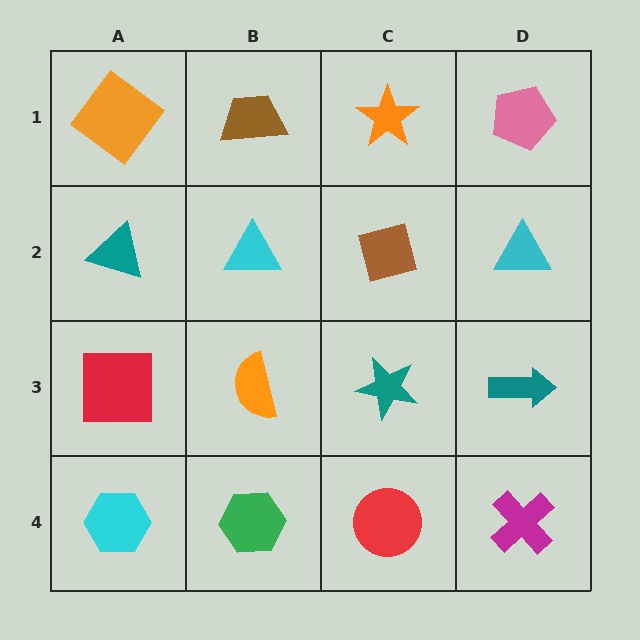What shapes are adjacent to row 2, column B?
A brown trapezoid (row 1, column B), an orange semicircle (row 3, column B), a teal triangle (row 2, column A), a brown square (row 2, column C).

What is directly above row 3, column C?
A brown square.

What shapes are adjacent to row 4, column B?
An orange semicircle (row 3, column B), a cyan hexagon (row 4, column A), a red circle (row 4, column C).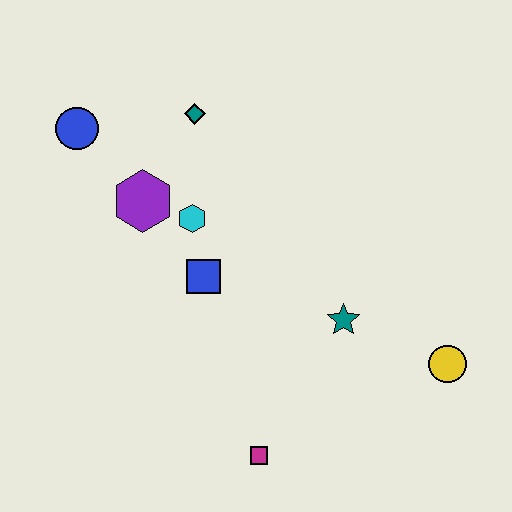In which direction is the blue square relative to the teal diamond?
The blue square is below the teal diamond.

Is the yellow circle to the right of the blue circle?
Yes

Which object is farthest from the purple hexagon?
The yellow circle is farthest from the purple hexagon.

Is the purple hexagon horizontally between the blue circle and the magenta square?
Yes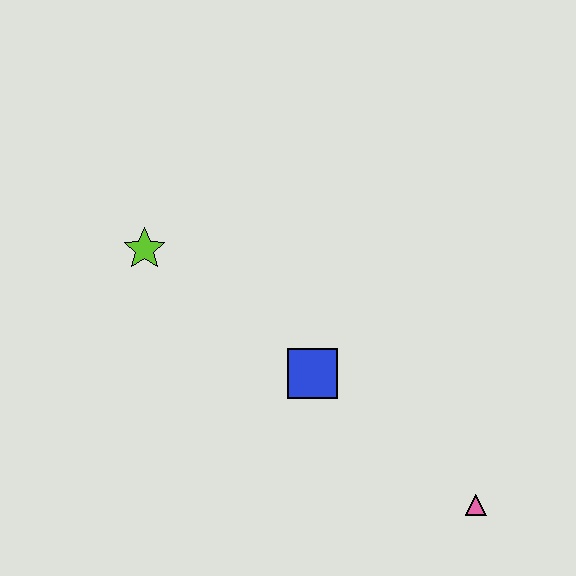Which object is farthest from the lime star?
The pink triangle is farthest from the lime star.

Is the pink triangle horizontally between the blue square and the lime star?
No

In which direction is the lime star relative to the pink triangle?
The lime star is to the left of the pink triangle.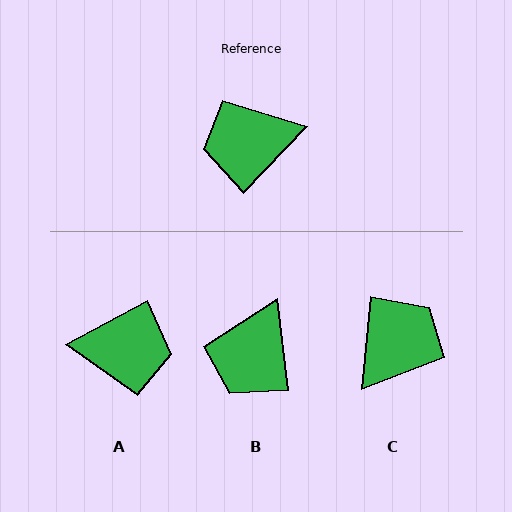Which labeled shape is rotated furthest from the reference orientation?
A, about 162 degrees away.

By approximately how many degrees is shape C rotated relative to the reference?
Approximately 142 degrees clockwise.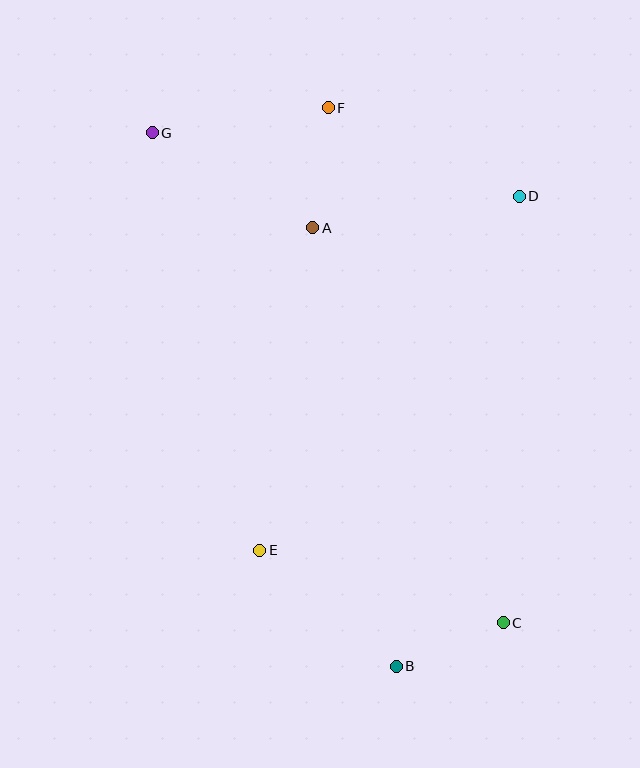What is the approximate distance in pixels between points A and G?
The distance between A and G is approximately 186 pixels.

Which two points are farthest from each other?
Points C and G are farthest from each other.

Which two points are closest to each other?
Points B and C are closest to each other.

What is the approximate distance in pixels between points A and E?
The distance between A and E is approximately 327 pixels.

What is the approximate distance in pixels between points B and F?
The distance between B and F is approximately 563 pixels.